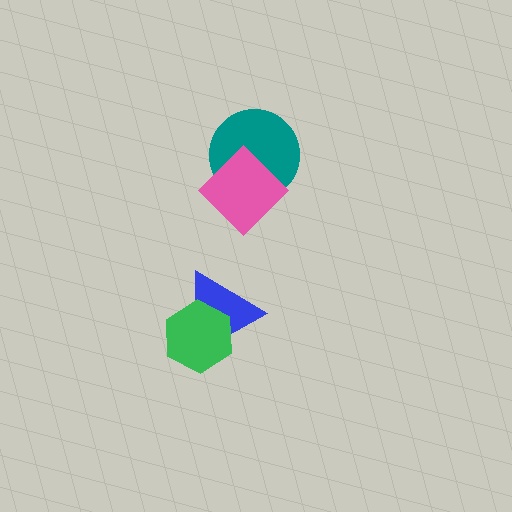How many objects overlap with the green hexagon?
1 object overlaps with the green hexagon.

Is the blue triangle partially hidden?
Yes, it is partially covered by another shape.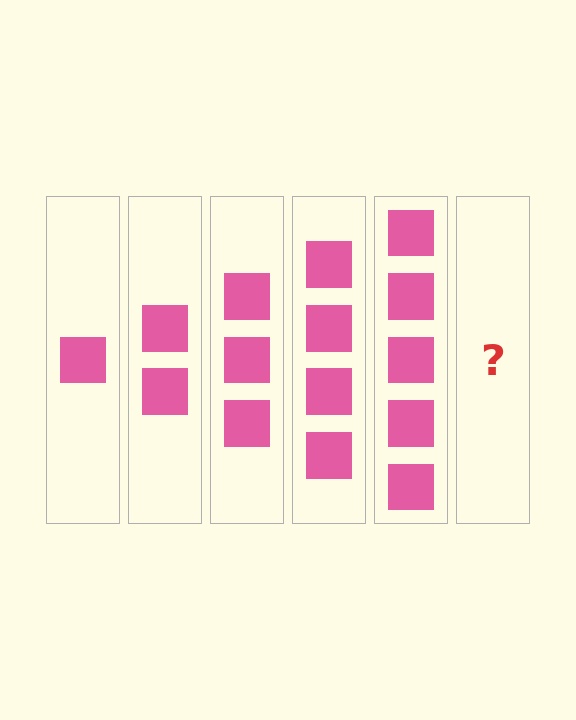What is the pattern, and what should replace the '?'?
The pattern is that each step adds one more square. The '?' should be 6 squares.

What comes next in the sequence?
The next element should be 6 squares.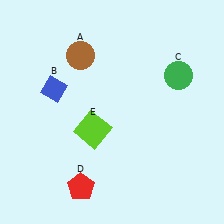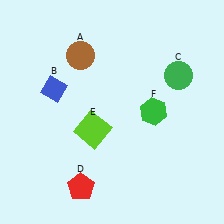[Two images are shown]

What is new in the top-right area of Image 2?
A green hexagon (F) was added in the top-right area of Image 2.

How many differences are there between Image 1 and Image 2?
There is 1 difference between the two images.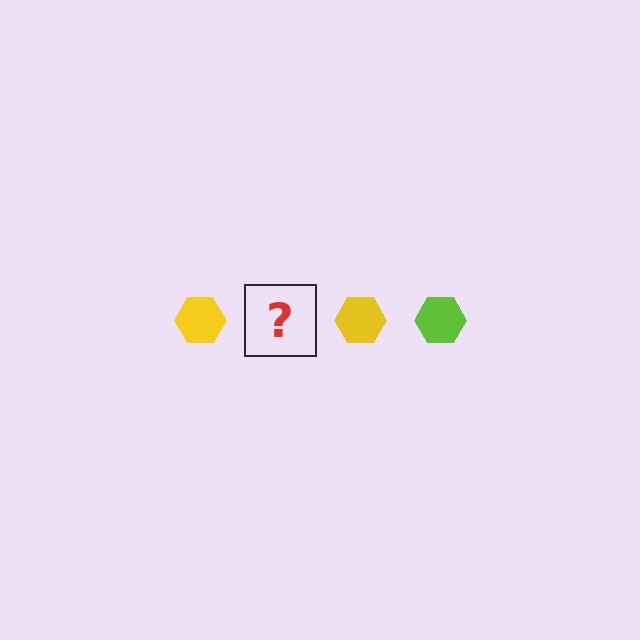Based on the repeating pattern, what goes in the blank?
The blank should be a lime hexagon.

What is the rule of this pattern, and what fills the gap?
The rule is that the pattern cycles through yellow, lime hexagons. The gap should be filled with a lime hexagon.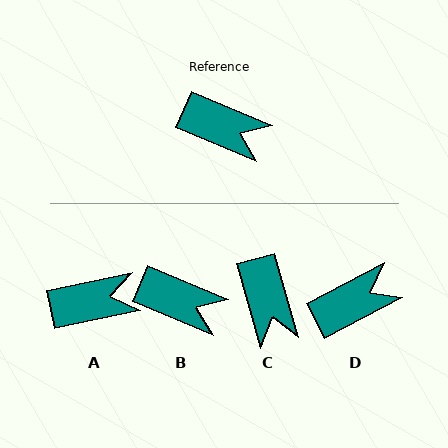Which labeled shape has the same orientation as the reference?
B.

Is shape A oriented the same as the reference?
No, it is off by about 35 degrees.